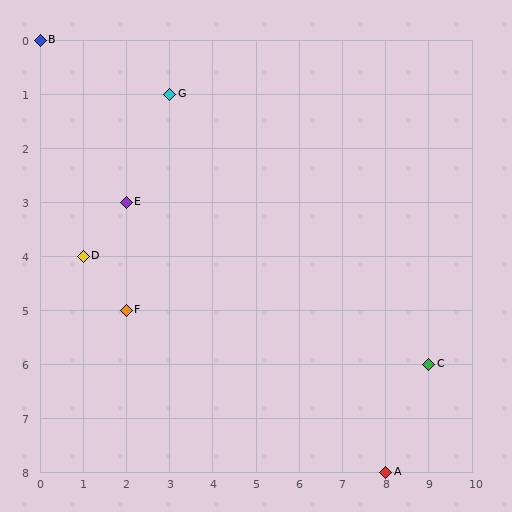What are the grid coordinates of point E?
Point E is at grid coordinates (2, 3).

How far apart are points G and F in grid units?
Points G and F are 1 column and 4 rows apart (about 4.1 grid units diagonally).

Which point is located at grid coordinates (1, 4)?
Point D is at (1, 4).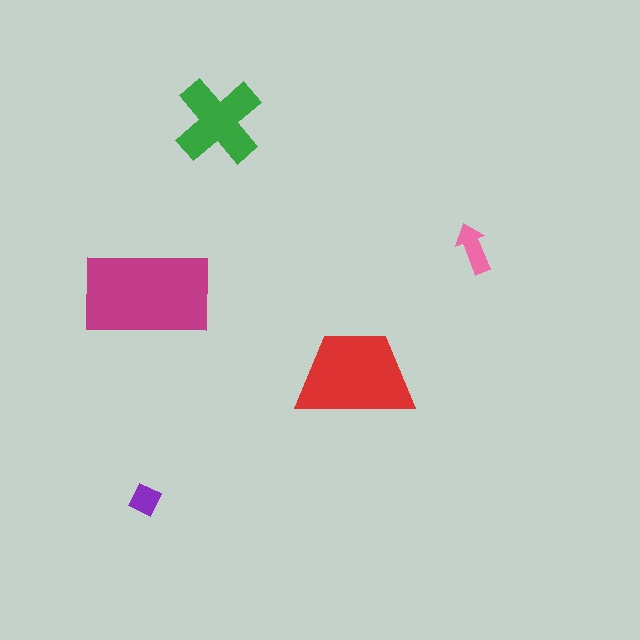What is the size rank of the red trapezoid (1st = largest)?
2nd.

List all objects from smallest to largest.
The purple diamond, the pink arrow, the green cross, the red trapezoid, the magenta rectangle.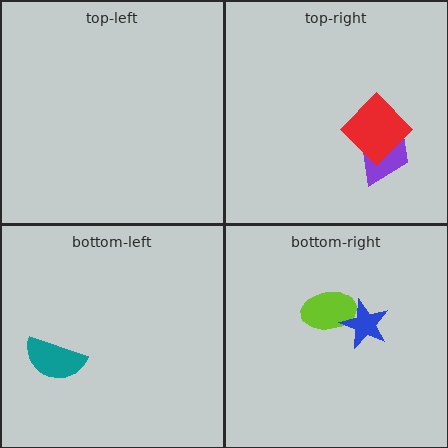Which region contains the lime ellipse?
The bottom-right region.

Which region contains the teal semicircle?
The bottom-left region.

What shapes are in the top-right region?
The purple trapezoid, the red diamond.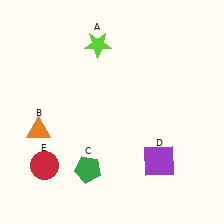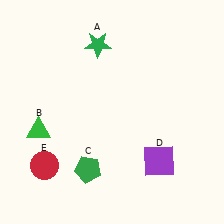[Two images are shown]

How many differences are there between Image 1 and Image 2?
There are 2 differences between the two images.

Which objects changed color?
A changed from lime to green. B changed from orange to green.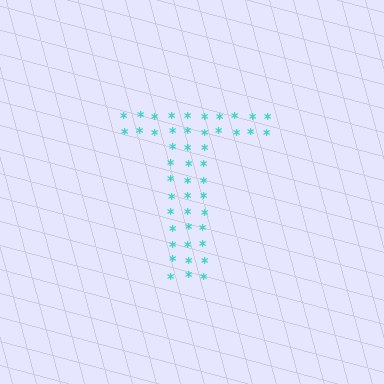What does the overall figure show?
The overall figure shows the letter T.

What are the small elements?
The small elements are asterisks.